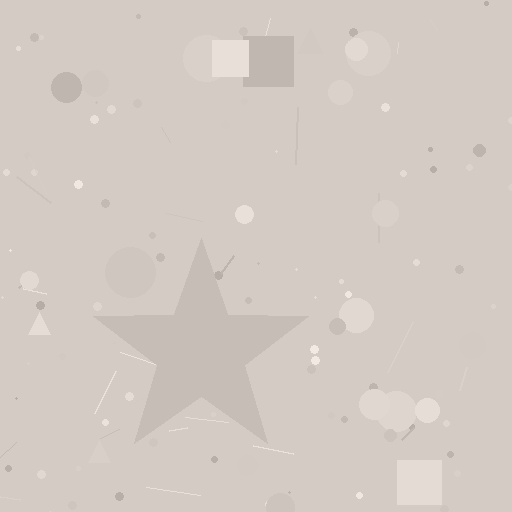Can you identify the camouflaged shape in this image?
The camouflaged shape is a star.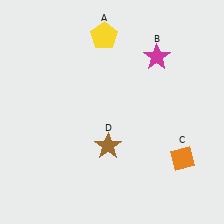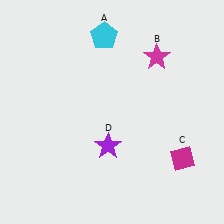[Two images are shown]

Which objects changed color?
A changed from yellow to cyan. C changed from orange to magenta. D changed from brown to purple.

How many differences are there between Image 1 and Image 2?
There are 3 differences between the two images.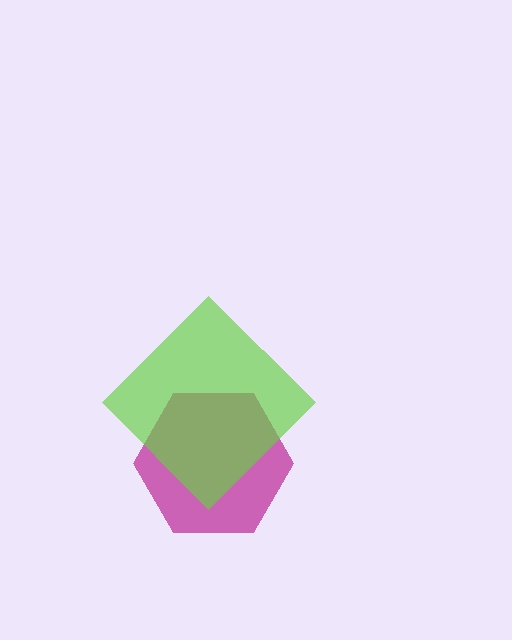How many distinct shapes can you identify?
There are 2 distinct shapes: a magenta hexagon, a lime diamond.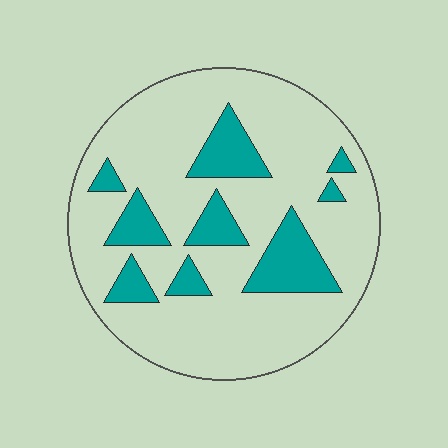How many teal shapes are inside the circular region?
9.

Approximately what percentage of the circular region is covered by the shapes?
Approximately 20%.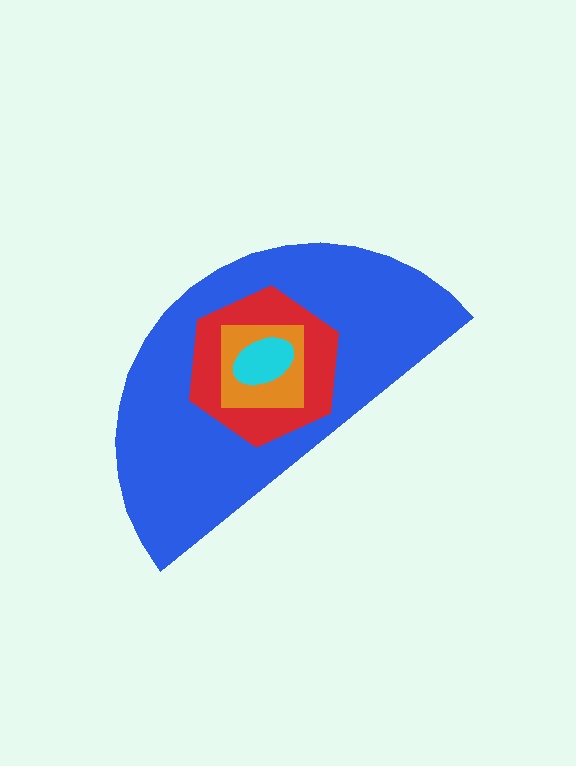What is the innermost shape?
The cyan ellipse.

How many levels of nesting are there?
4.